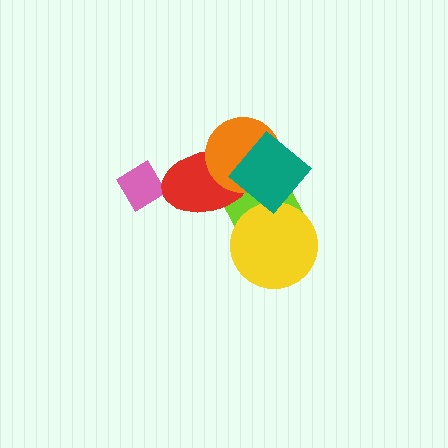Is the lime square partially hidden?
Yes, it is partially covered by another shape.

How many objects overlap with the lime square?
4 objects overlap with the lime square.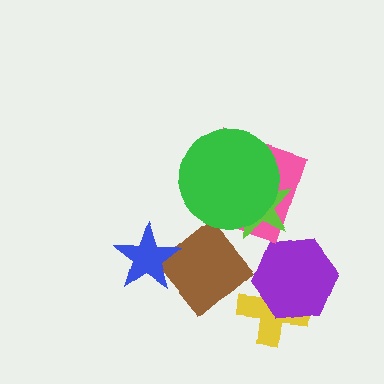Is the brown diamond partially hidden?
Yes, it is partially covered by another shape.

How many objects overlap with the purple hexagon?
1 object overlaps with the purple hexagon.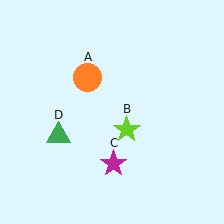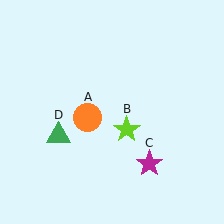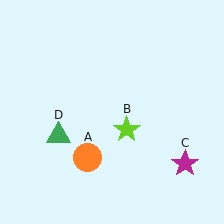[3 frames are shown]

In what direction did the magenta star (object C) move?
The magenta star (object C) moved right.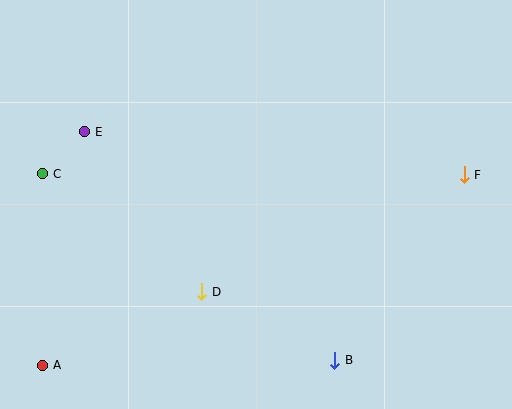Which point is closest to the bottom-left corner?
Point A is closest to the bottom-left corner.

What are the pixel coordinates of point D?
Point D is at (202, 292).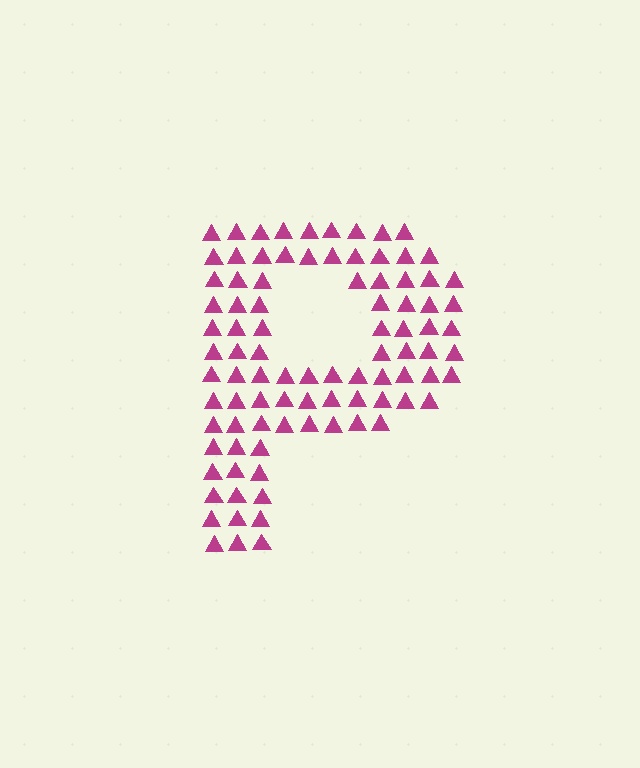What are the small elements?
The small elements are triangles.